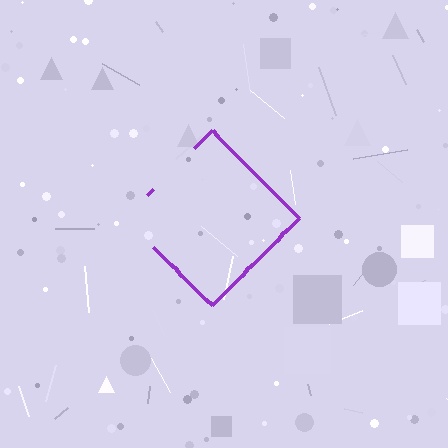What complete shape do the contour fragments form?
The contour fragments form a diamond.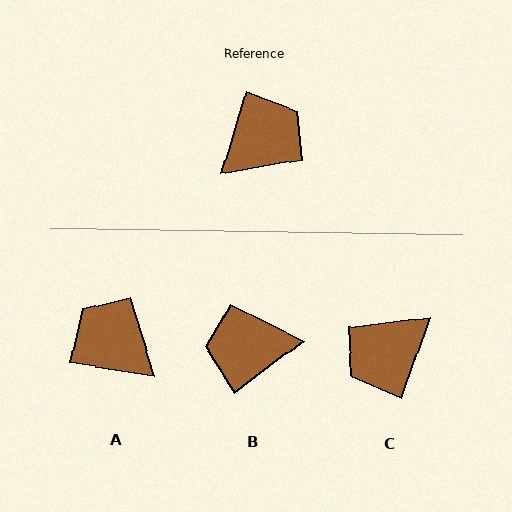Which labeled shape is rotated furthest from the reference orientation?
C, about 177 degrees away.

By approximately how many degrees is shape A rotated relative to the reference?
Approximately 97 degrees counter-clockwise.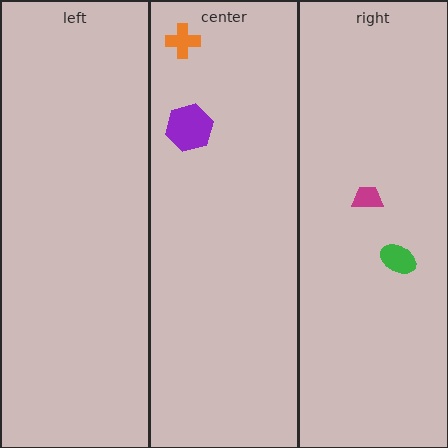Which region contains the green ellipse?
The right region.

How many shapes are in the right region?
2.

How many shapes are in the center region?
2.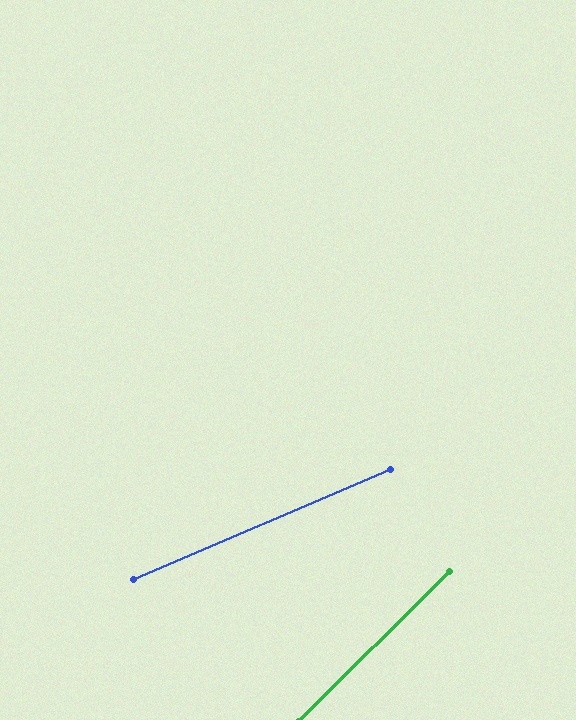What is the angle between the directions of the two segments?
Approximately 22 degrees.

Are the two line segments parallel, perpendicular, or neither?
Neither parallel nor perpendicular — they differ by about 22°.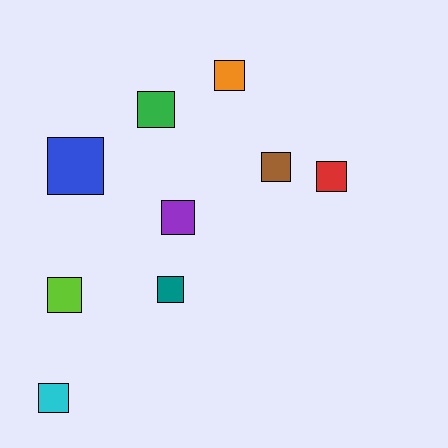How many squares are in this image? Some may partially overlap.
There are 9 squares.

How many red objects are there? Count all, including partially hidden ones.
There is 1 red object.